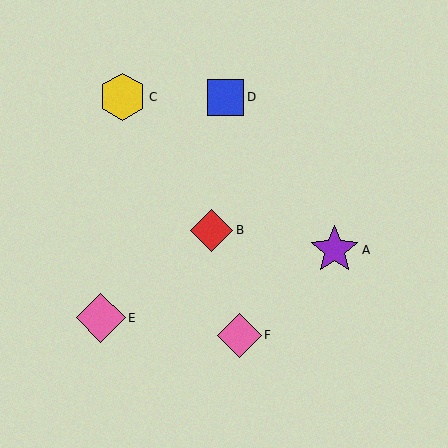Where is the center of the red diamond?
The center of the red diamond is at (211, 230).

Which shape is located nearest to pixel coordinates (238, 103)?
The blue square (labeled D) at (226, 97) is nearest to that location.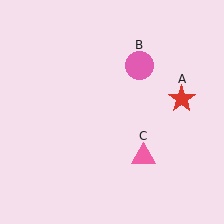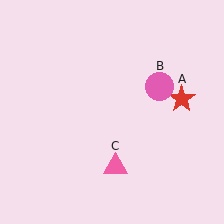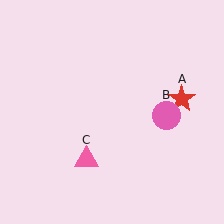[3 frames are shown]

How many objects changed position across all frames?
2 objects changed position: pink circle (object B), pink triangle (object C).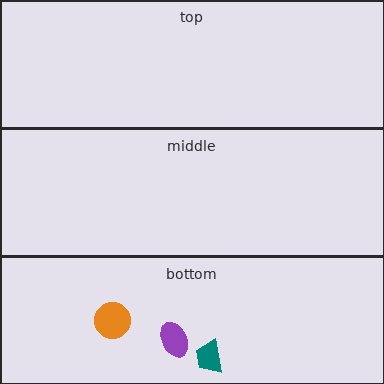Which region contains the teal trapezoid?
The bottom region.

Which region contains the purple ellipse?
The bottom region.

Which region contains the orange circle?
The bottom region.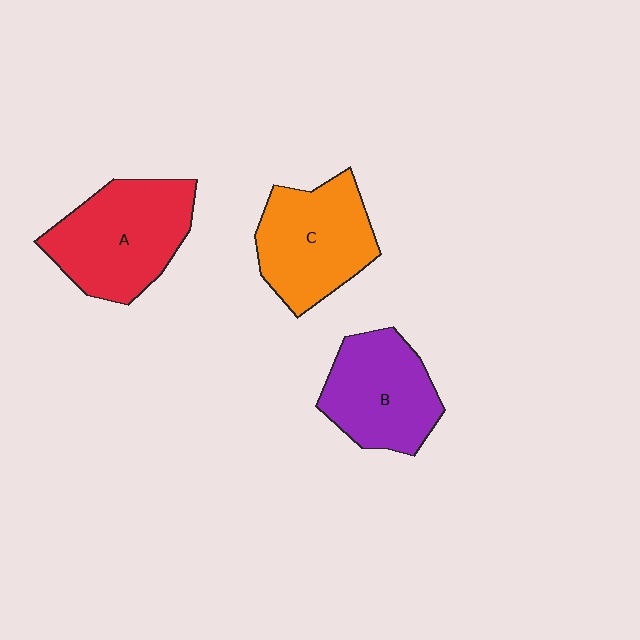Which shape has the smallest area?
Shape B (purple).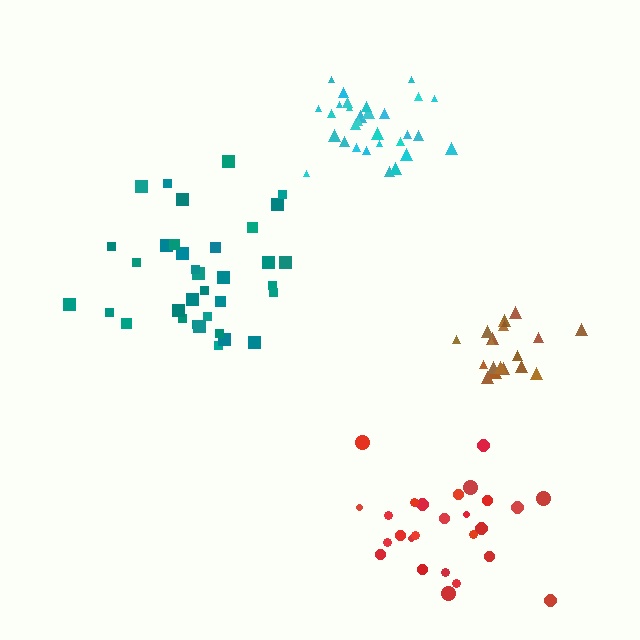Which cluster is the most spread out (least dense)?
Red.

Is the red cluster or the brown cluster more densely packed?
Brown.